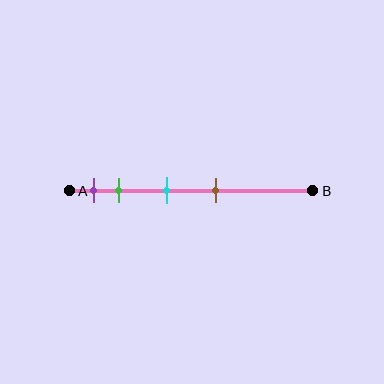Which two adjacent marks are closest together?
The purple and green marks are the closest adjacent pair.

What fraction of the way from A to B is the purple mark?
The purple mark is approximately 10% (0.1) of the way from A to B.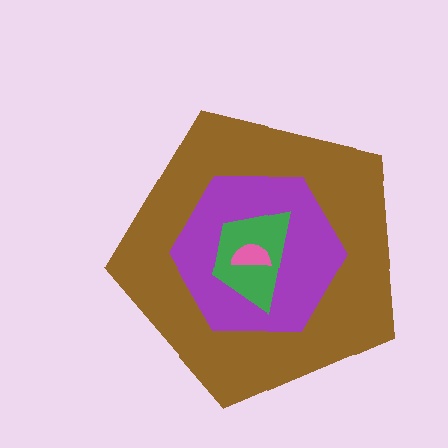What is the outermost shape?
The brown pentagon.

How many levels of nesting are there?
4.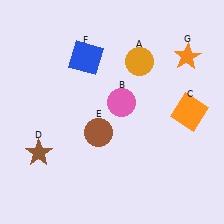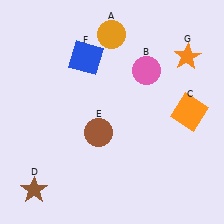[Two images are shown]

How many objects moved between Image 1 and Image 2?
3 objects moved between the two images.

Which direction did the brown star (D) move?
The brown star (D) moved down.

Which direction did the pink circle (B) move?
The pink circle (B) moved up.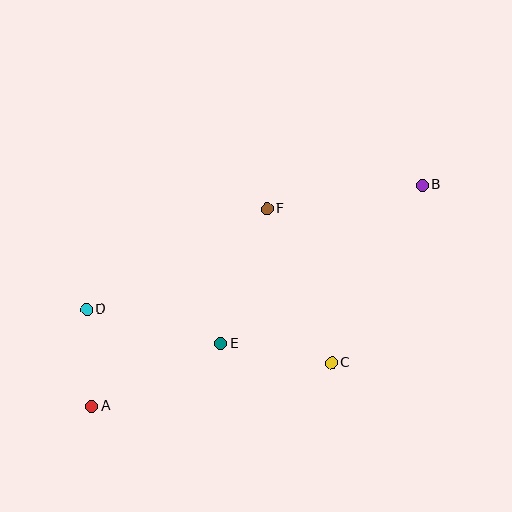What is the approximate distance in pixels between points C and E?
The distance between C and E is approximately 112 pixels.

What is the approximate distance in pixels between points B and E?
The distance between B and E is approximately 256 pixels.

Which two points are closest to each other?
Points A and D are closest to each other.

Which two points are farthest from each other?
Points A and B are farthest from each other.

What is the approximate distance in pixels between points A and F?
The distance between A and F is approximately 264 pixels.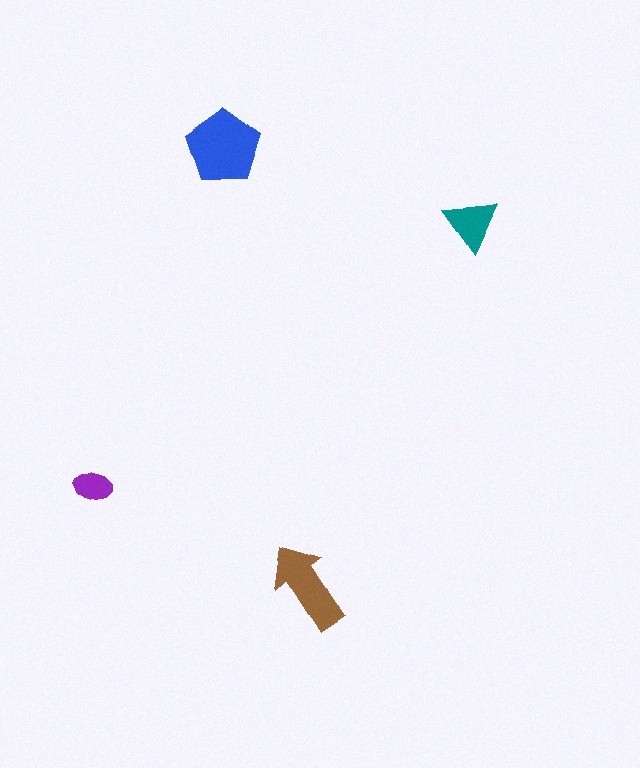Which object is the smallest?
The purple ellipse.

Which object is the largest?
The blue pentagon.